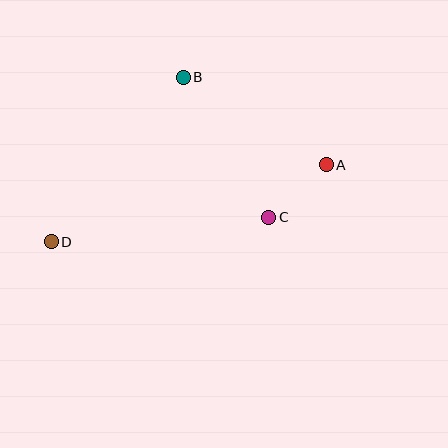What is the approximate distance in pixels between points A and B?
The distance between A and B is approximately 168 pixels.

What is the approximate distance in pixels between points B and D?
The distance between B and D is approximately 211 pixels.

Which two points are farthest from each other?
Points A and D are farthest from each other.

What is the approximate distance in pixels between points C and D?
The distance between C and D is approximately 219 pixels.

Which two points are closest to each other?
Points A and C are closest to each other.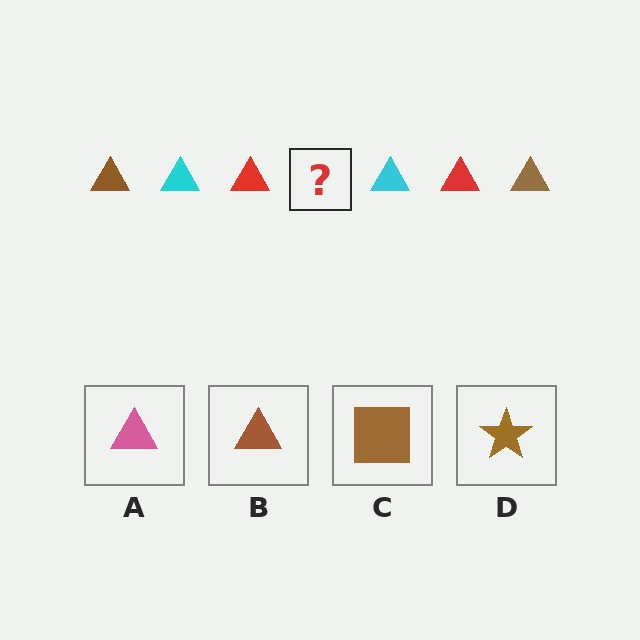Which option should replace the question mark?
Option B.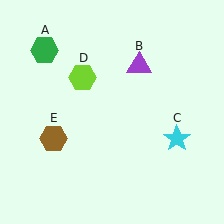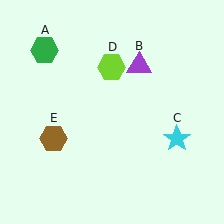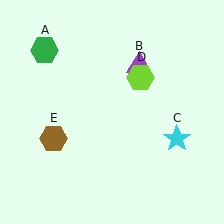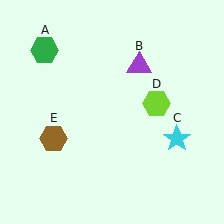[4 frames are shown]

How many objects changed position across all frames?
1 object changed position: lime hexagon (object D).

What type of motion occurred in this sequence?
The lime hexagon (object D) rotated clockwise around the center of the scene.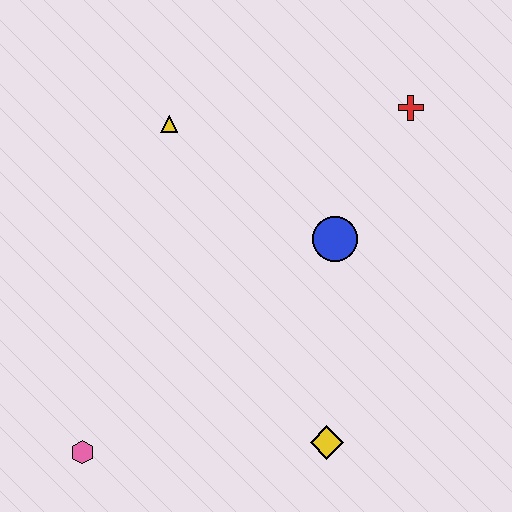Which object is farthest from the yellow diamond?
The yellow triangle is farthest from the yellow diamond.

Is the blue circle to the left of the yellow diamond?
No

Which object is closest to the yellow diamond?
The blue circle is closest to the yellow diamond.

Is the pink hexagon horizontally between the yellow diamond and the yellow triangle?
No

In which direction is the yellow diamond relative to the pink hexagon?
The yellow diamond is to the right of the pink hexagon.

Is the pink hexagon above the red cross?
No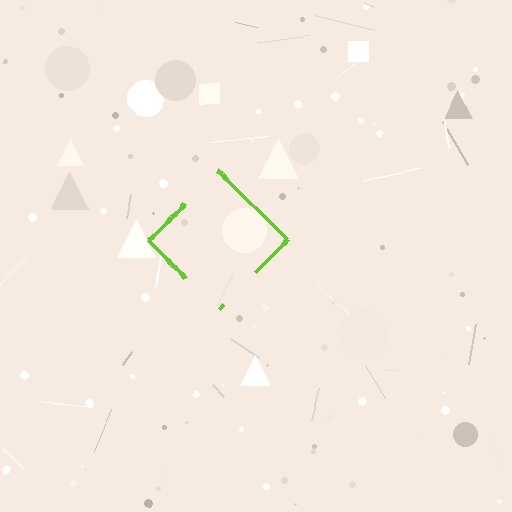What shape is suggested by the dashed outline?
The dashed outline suggests a diamond.